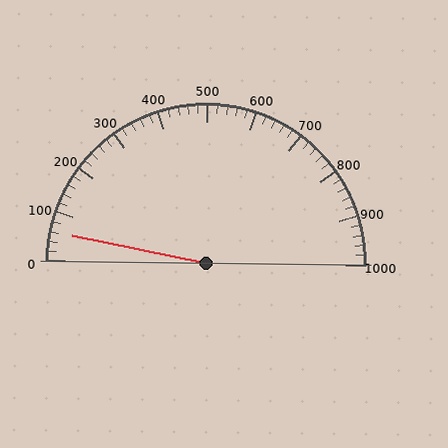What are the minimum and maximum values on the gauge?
The gauge ranges from 0 to 1000.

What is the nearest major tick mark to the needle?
The nearest major tick mark is 100.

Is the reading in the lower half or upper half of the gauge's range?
The reading is in the lower half of the range (0 to 1000).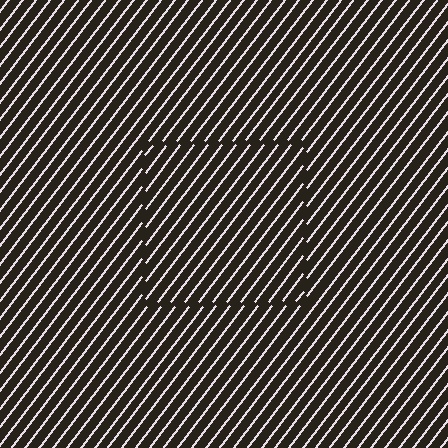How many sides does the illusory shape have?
4 sides — the line-ends trace a square.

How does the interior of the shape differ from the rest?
The interior of the shape contains the same grating, shifted by half a period — the contour is defined by the phase discontinuity where line-ends from the inner and outer gratings abut.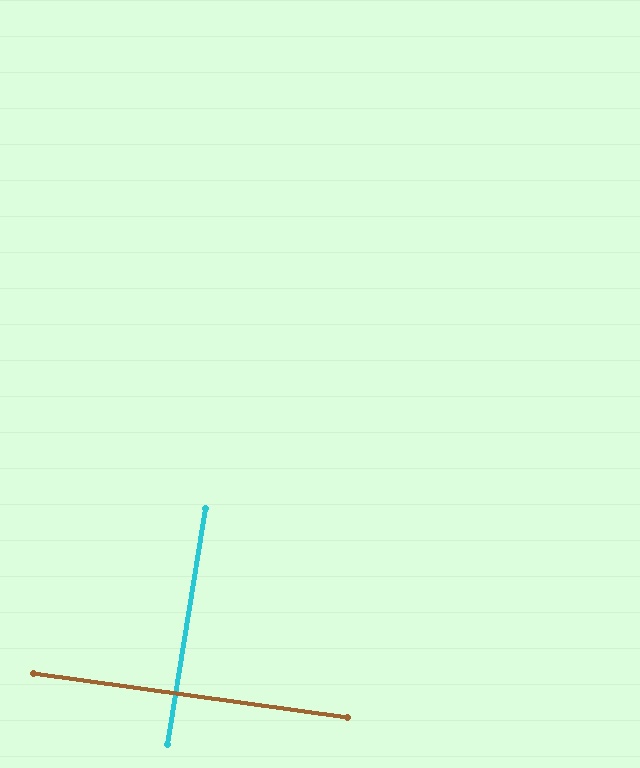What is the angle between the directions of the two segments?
Approximately 89 degrees.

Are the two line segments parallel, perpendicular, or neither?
Perpendicular — they meet at approximately 89°.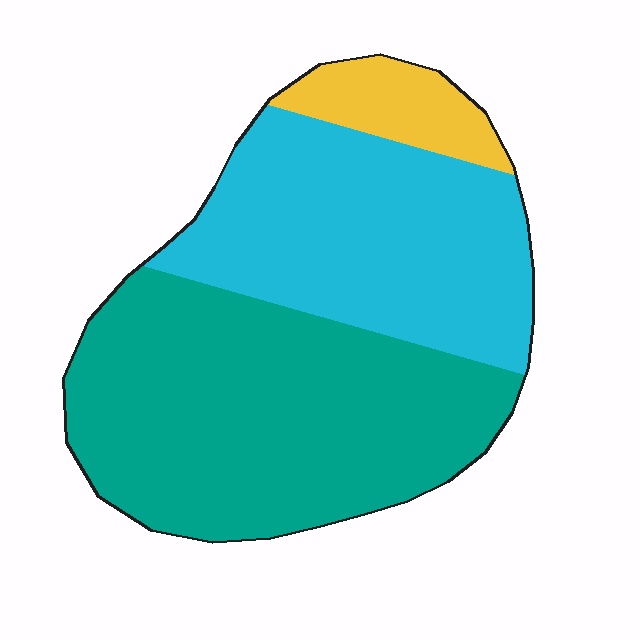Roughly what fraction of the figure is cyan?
Cyan covers 38% of the figure.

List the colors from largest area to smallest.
From largest to smallest: teal, cyan, yellow.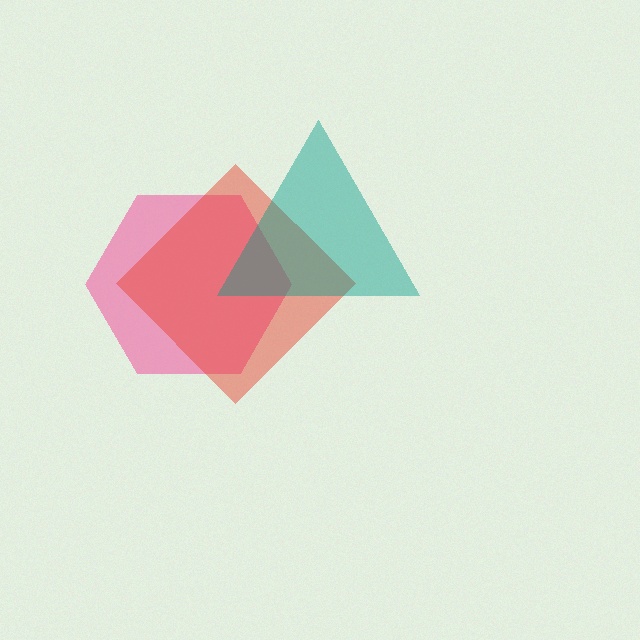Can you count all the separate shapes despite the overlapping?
Yes, there are 3 separate shapes.